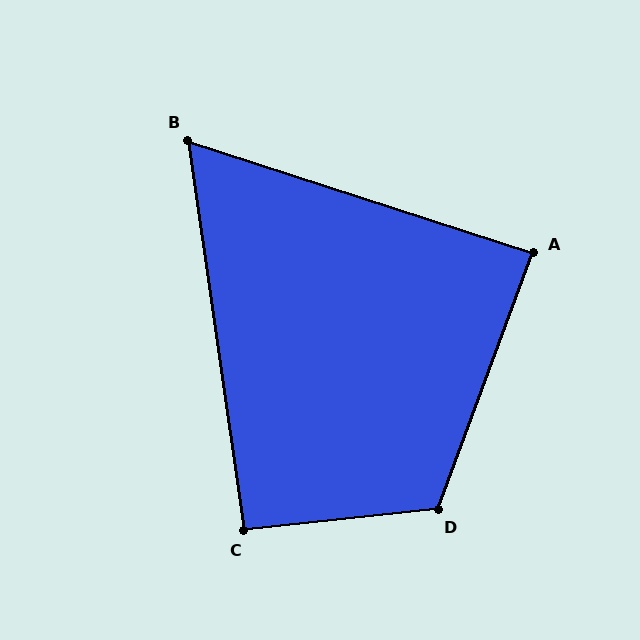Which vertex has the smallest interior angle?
B, at approximately 64 degrees.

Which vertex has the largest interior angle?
D, at approximately 116 degrees.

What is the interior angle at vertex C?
Approximately 92 degrees (approximately right).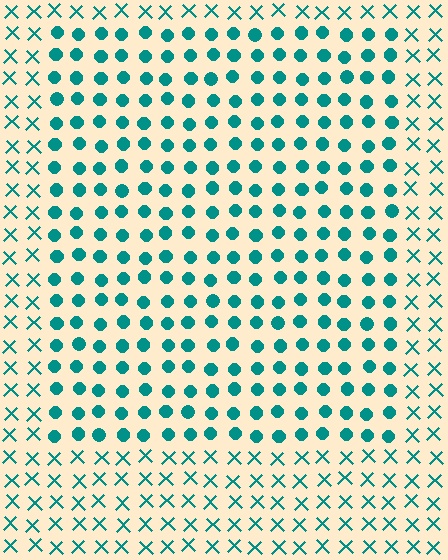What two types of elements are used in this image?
The image uses circles inside the rectangle region and X marks outside it.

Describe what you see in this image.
The image is filled with small teal elements arranged in a uniform grid. A rectangle-shaped region contains circles, while the surrounding area contains X marks. The boundary is defined purely by the change in element shape.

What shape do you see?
I see a rectangle.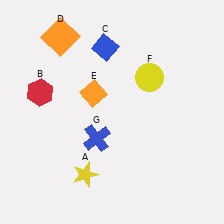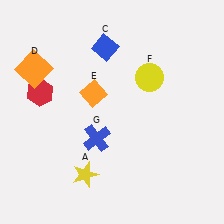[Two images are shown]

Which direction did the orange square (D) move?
The orange square (D) moved down.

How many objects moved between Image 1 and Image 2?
1 object moved between the two images.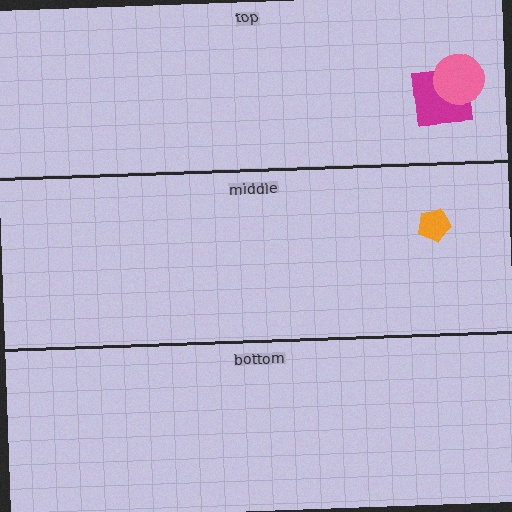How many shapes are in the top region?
2.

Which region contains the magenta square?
The top region.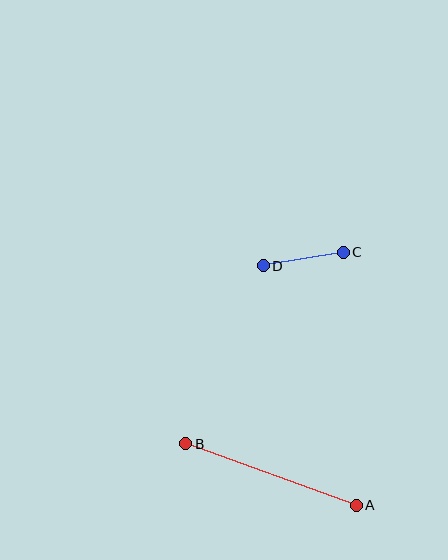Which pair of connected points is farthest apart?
Points A and B are farthest apart.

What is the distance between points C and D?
The distance is approximately 81 pixels.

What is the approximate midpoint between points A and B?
The midpoint is at approximately (271, 475) pixels.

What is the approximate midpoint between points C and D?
The midpoint is at approximately (303, 259) pixels.